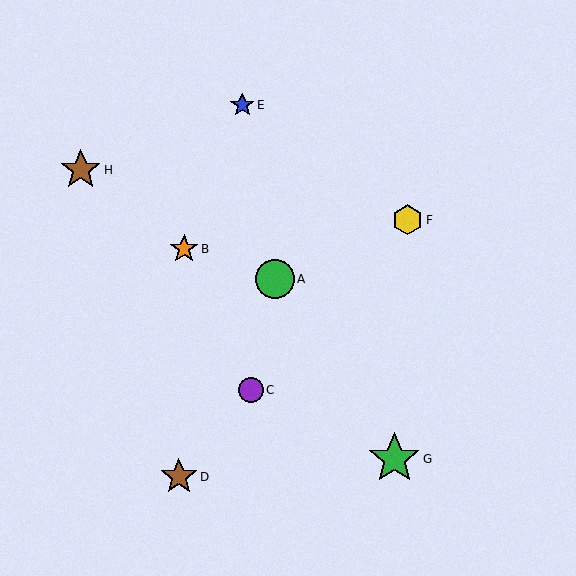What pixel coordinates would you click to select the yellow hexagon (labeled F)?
Click at (408, 220) to select the yellow hexagon F.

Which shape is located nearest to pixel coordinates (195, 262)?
The orange star (labeled B) at (184, 249) is nearest to that location.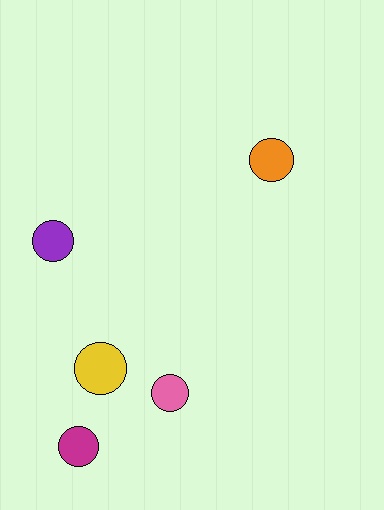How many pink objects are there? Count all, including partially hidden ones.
There is 1 pink object.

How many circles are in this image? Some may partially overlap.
There are 5 circles.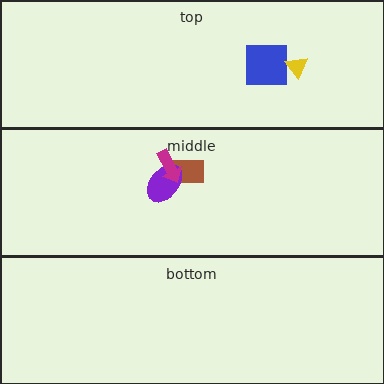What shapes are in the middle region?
The brown rectangle, the purple ellipse, the magenta arrow.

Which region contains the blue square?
The top region.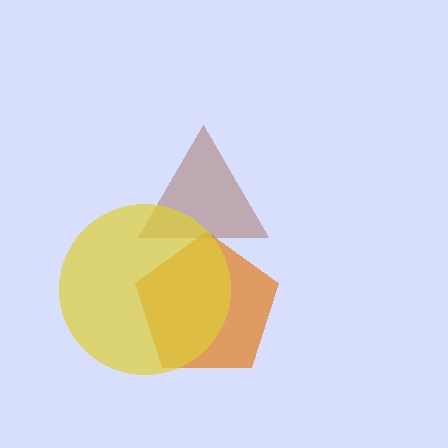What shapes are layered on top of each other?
The layered shapes are: an orange pentagon, a brown triangle, a yellow circle.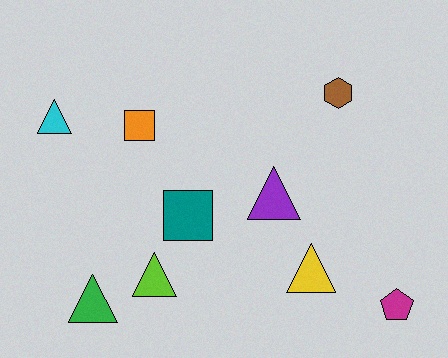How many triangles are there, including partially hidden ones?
There are 5 triangles.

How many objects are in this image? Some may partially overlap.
There are 9 objects.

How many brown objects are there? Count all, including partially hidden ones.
There is 1 brown object.